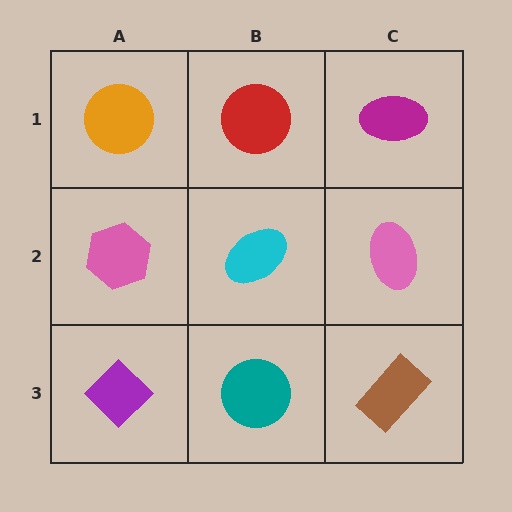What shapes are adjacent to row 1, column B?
A cyan ellipse (row 2, column B), an orange circle (row 1, column A), a magenta ellipse (row 1, column C).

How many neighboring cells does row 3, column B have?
3.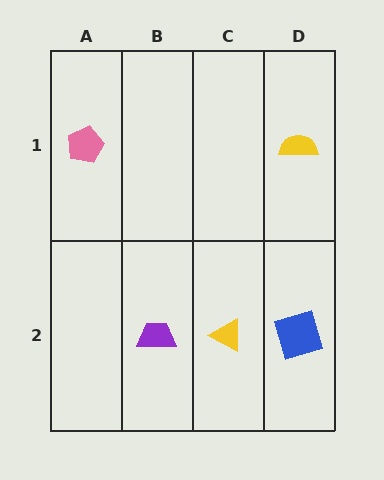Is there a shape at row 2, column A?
No, that cell is empty.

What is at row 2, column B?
A purple trapezoid.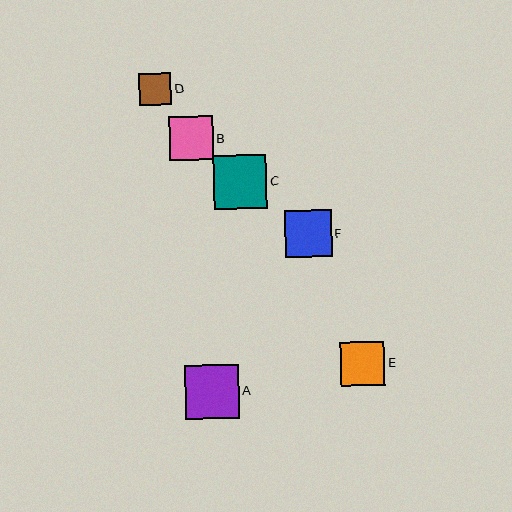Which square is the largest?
Square C is the largest with a size of approximately 54 pixels.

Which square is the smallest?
Square D is the smallest with a size of approximately 32 pixels.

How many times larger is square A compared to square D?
Square A is approximately 1.7 times the size of square D.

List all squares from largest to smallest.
From largest to smallest: C, A, F, E, B, D.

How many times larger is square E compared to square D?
Square E is approximately 1.4 times the size of square D.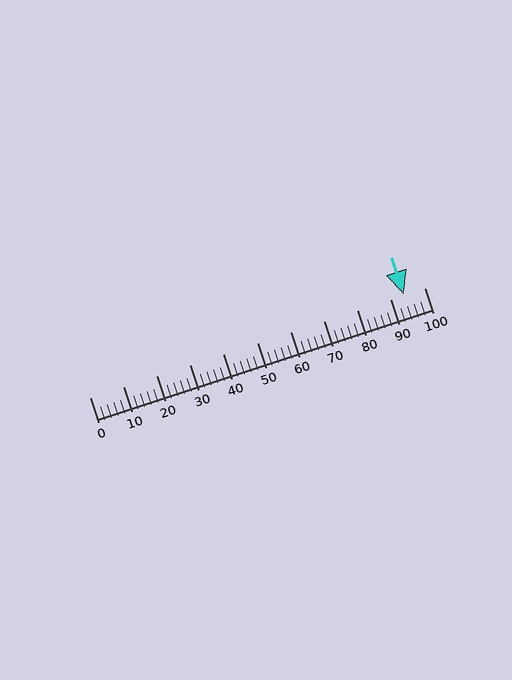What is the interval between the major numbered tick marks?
The major tick marks are spaced 10 units apart.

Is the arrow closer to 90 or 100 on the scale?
The arrow is closer to 90.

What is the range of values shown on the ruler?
The ruler shows values from 0 to 100.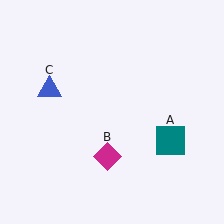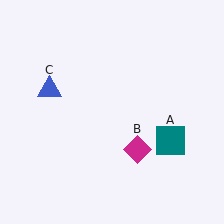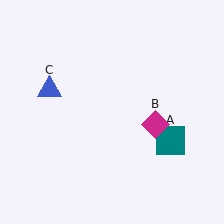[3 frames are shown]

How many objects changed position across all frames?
1 object changed position: magenta diamond (object B).